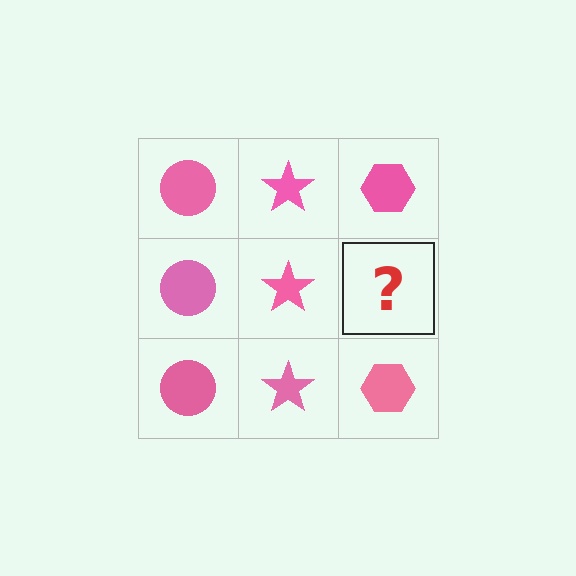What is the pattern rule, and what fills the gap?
The rule is that each column has a consistent shape. The gap should be filled with a pink hexagon.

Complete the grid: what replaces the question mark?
The question mark should be replaced with a pink hexagon.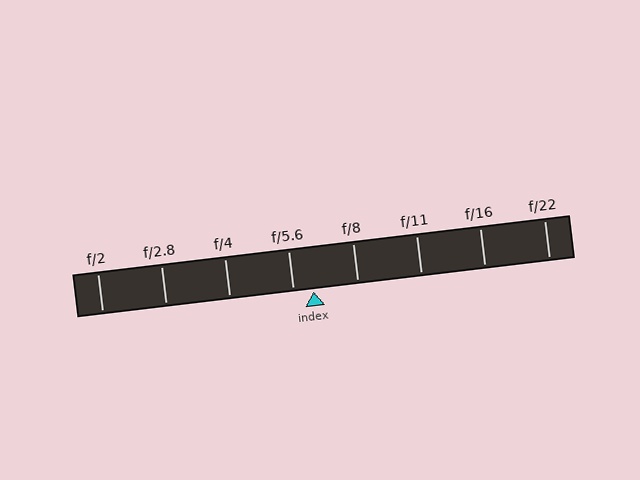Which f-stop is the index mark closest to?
The index mark is closest to f/5.6.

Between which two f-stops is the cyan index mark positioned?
The index mark is between f/5.6 and f/8.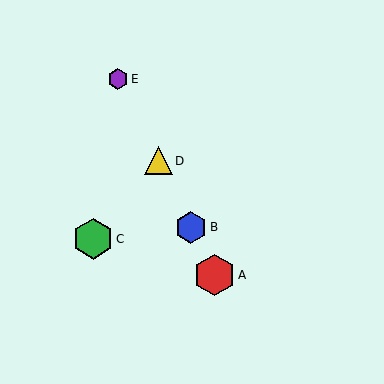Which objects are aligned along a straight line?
Objects A, B, D, E are aligned along a straight line.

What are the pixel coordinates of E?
Object E is at (118, 79).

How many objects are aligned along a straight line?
4 objects (A, B, D, E) are aligned along a straight line.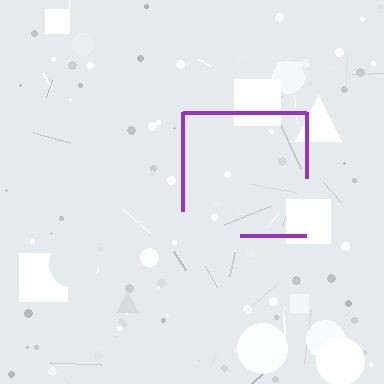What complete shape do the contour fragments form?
The contour fragments form a square.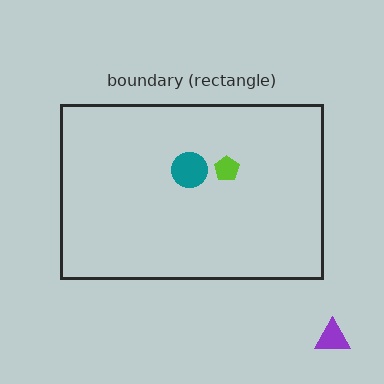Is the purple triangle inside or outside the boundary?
Outside.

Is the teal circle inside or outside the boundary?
Inside.